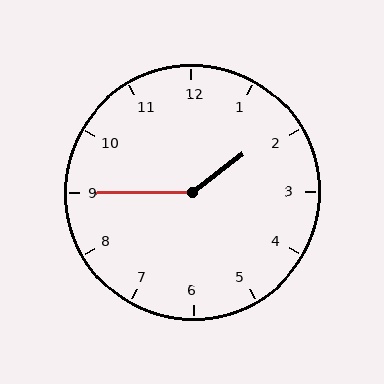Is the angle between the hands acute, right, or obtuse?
It is obtuse.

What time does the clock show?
1:45.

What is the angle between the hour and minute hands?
Approximately 142 degrees.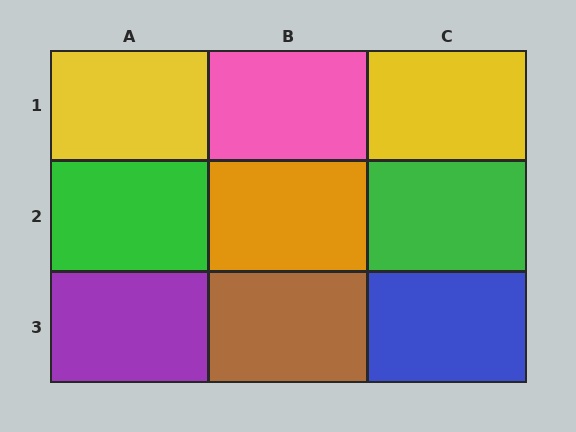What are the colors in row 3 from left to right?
Purple, brown, blue.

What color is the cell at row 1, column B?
Pink.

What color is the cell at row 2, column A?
Green.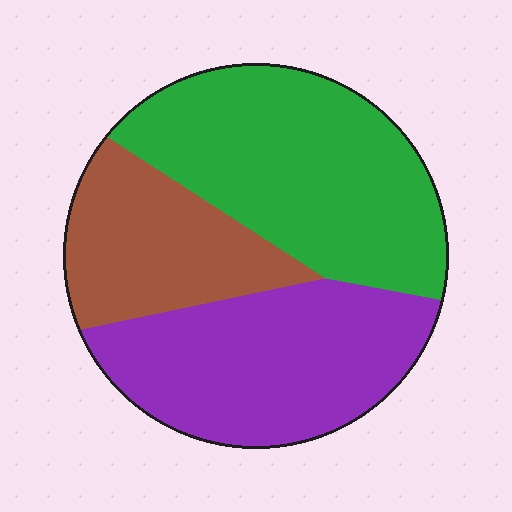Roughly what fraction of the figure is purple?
Purple covers 36% of the figure.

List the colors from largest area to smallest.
From largest to smallest: green, purple, brown.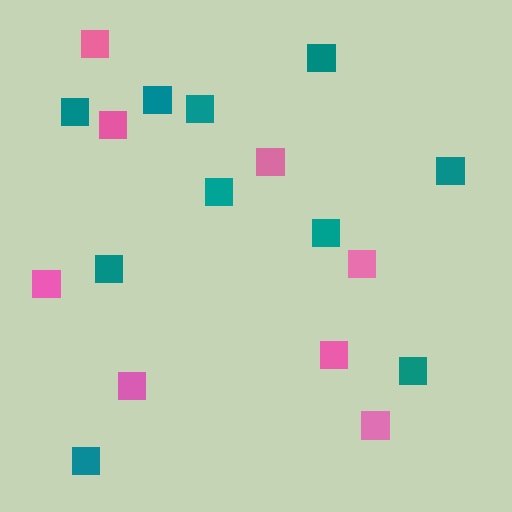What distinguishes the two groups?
There are 2 groups: one group of teal squares (10) and one group of pink squares (8).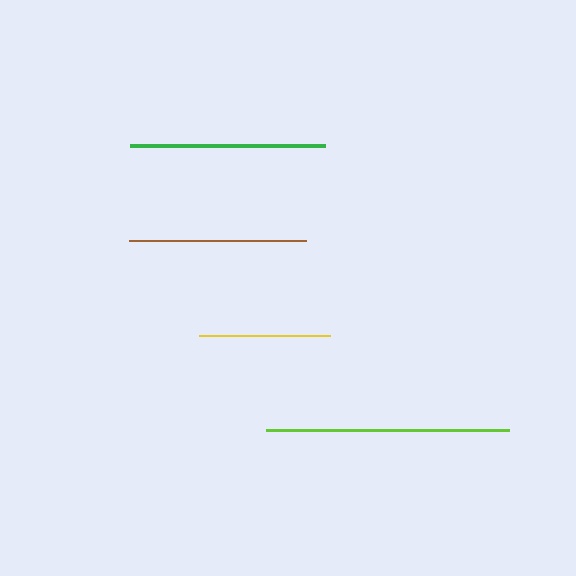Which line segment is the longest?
The lime line is the longest at approximately 243 pixels.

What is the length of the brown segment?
The brown segment is approximately 177 pixels long.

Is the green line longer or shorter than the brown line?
The green line is longer than the brown line.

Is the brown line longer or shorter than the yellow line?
The brown line is longer than the yellow line.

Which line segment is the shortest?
The yellow line is the shortest at approximately 130 pixels.